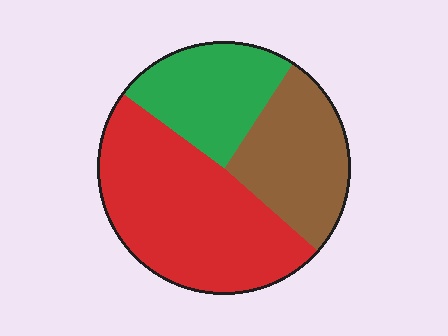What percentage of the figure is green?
Green takes up about one quarter (1/4) of the figure.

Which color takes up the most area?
Red, at roughly 50%.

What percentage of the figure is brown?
Brown takes up between a sixth and a third of the figure.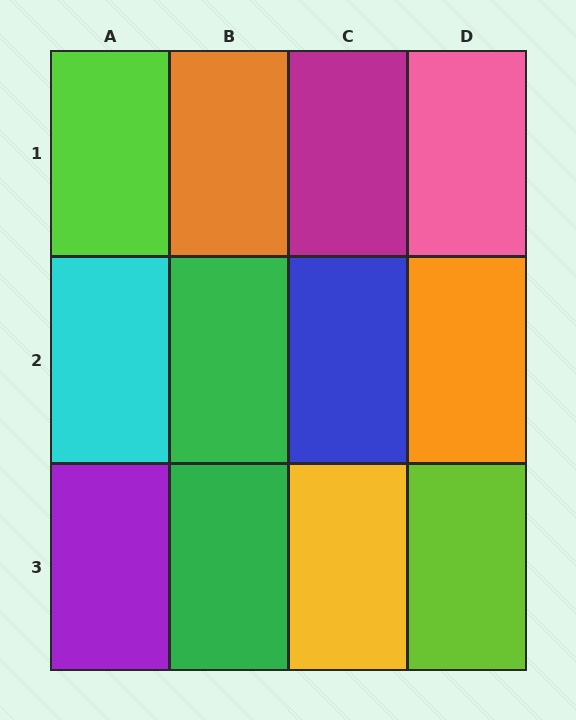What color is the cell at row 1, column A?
Lime.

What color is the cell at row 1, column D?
Pink.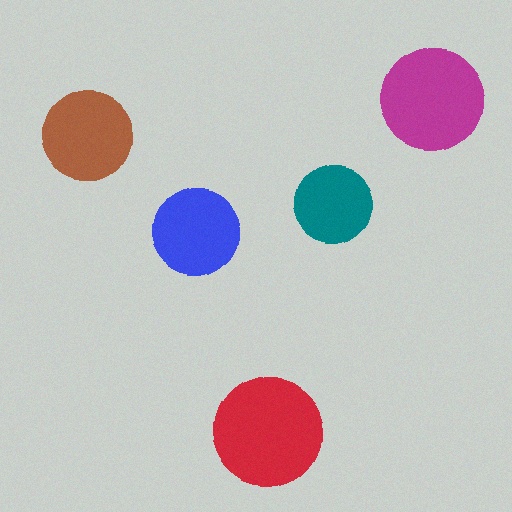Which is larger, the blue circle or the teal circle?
The blue one.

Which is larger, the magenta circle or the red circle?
The red one.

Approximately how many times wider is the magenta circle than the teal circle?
About 1.5 times wider.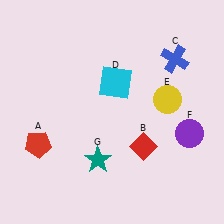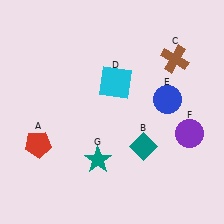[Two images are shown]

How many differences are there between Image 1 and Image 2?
There are 3 differences between the two images.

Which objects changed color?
B changed from red to teal. C changed from blue to brown. E changed from yellow to blue.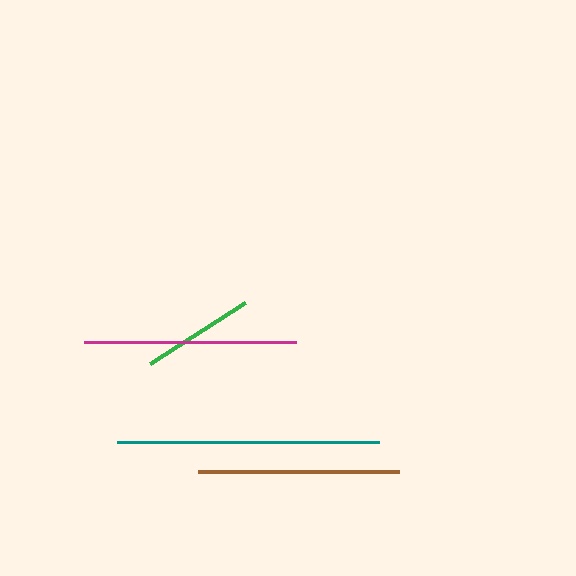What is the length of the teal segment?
The teal segment is approximately 262 pixels long.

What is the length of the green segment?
The green segment is approximately 112 pixels long.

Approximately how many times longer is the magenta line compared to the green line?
The magenta line is approximately 1.9 times the length of the green line.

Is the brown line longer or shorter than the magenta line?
The magenta line is longer than the brown line.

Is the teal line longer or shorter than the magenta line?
The teal line is longer than the magenta line.